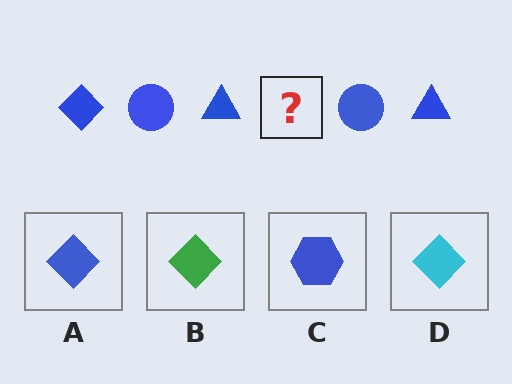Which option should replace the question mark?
Option A.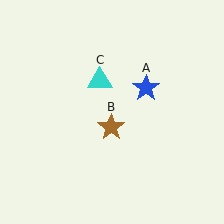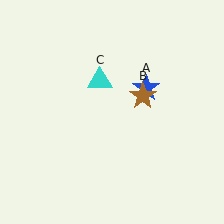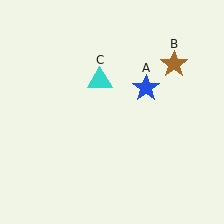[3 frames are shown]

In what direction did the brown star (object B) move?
The brown star (object B) moved up and to the right.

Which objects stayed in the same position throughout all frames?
Blue star (object A) and cyan triangle (object C) remained stationary.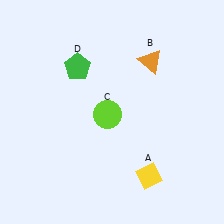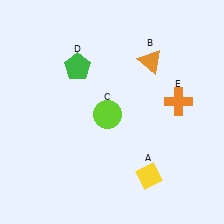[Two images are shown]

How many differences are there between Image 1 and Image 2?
There is 1 difference between the two images.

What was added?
An orange cross (E) was added in Image 2.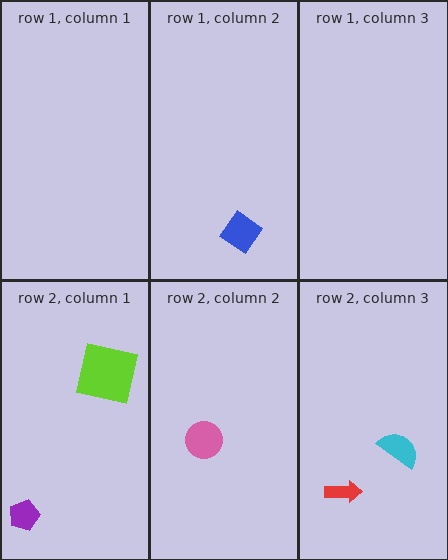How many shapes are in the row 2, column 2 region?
1.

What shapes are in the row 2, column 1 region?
The lime square, the purple pentagon.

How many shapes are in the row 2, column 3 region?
2.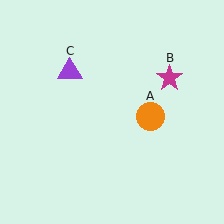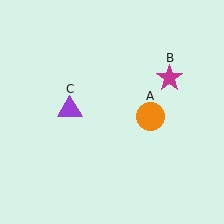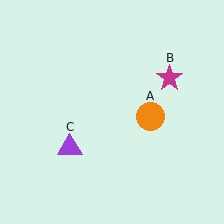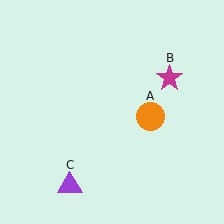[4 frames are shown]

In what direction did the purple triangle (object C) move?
The purple triangle (object C) moved down.